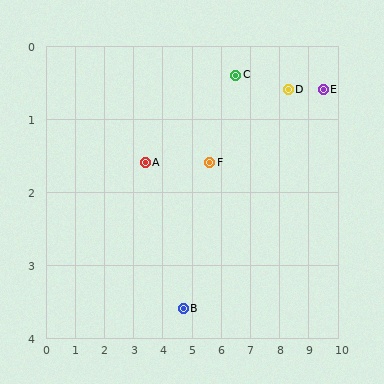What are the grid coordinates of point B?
Point B is at approximately (4.7, 3.6).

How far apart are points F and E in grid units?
Points F and E are about 4.0 grid units apart.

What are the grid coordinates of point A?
Point A is at approximately (3.4, 1.6).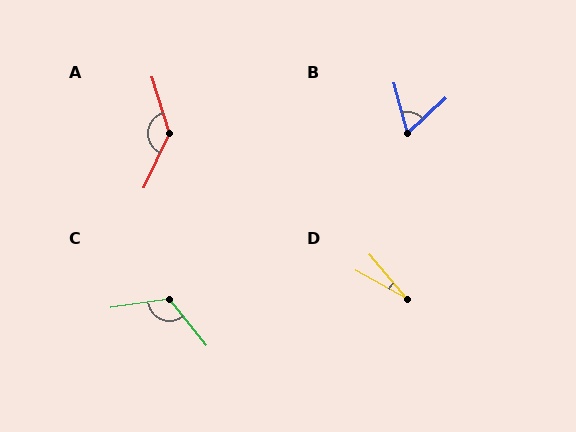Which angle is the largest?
A, at approximately 138 degrees.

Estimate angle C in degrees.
Approximately 120 degrees.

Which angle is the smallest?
D, at approximately 21 degrees.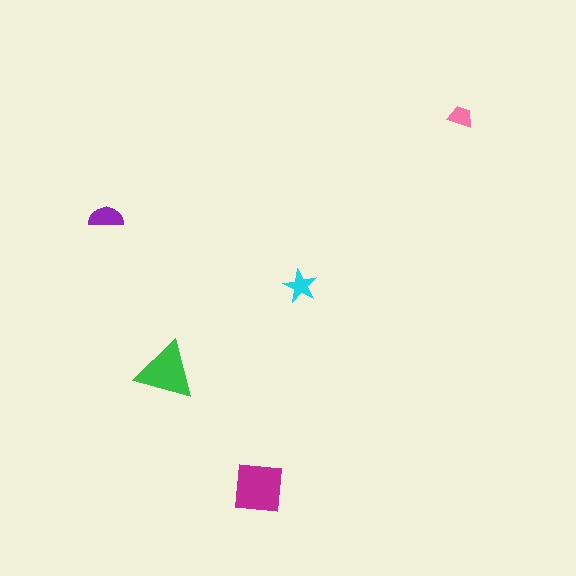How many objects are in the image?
There are 5 objects in the image.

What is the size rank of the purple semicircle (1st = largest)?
3rd.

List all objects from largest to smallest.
The magenta square, the green triangle, the purple semicircle, the cyan star, the pink trapezoid.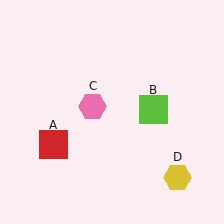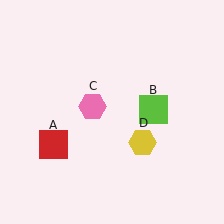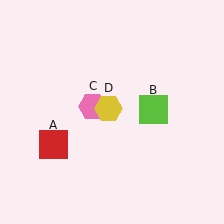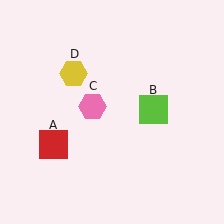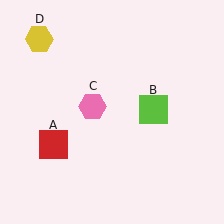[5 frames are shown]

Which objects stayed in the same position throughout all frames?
Red square (object A) and lime square (object B) and pink hexagon (object C) remained stationary.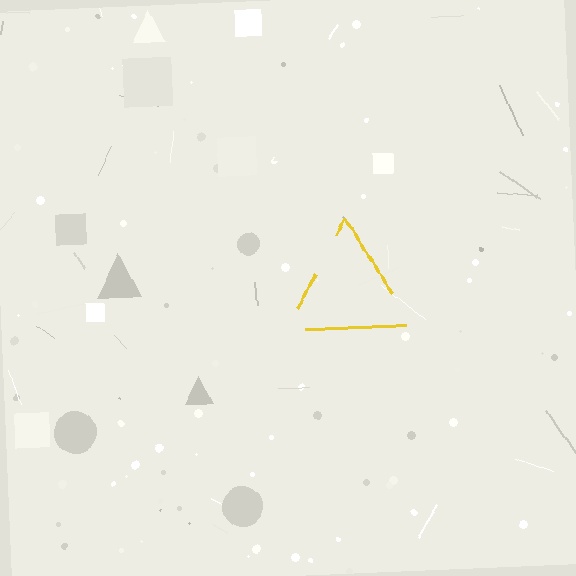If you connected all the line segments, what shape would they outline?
They would outline a triangle.